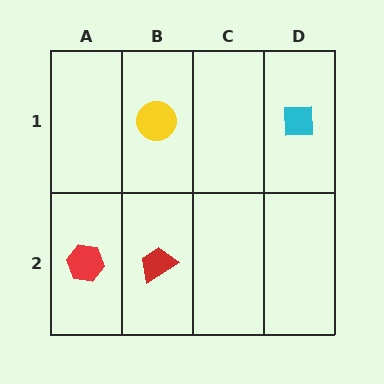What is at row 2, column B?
A red trapezoid.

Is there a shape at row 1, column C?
No, that cell is empty.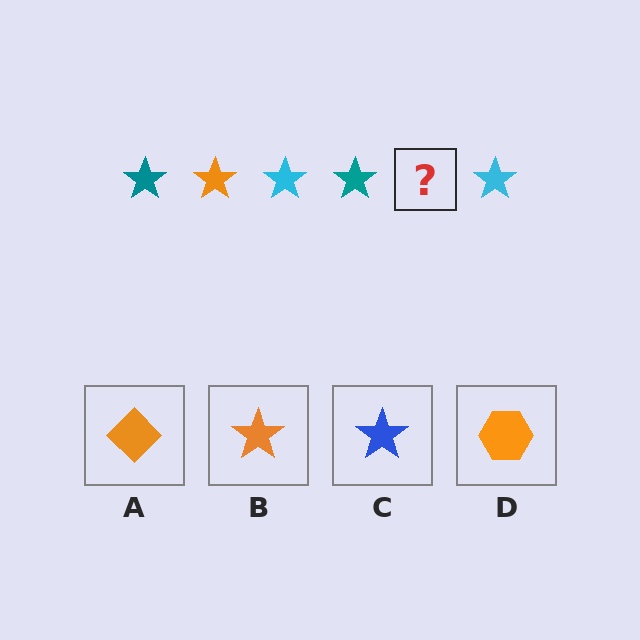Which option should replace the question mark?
Option B.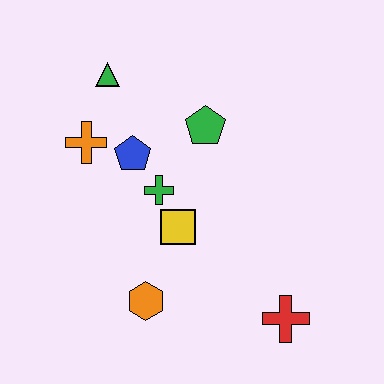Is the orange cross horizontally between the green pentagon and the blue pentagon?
No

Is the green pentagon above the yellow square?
Yes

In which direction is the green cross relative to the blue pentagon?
The green cross is below the blue pentagon.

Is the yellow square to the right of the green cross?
Yes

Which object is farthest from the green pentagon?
The red cross is farthest from the green pentagon.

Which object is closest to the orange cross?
The blue pentagon is closest to the orange cross.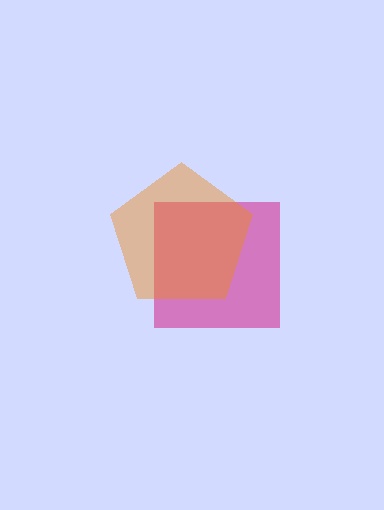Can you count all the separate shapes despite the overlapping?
Yes, there are 2 separate shapes.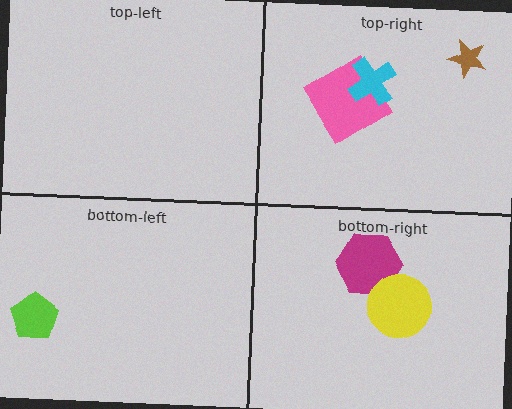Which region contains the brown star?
The top-right region.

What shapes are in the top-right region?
The pink diamond, the cyan cross, the brown star.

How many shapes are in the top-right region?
3.